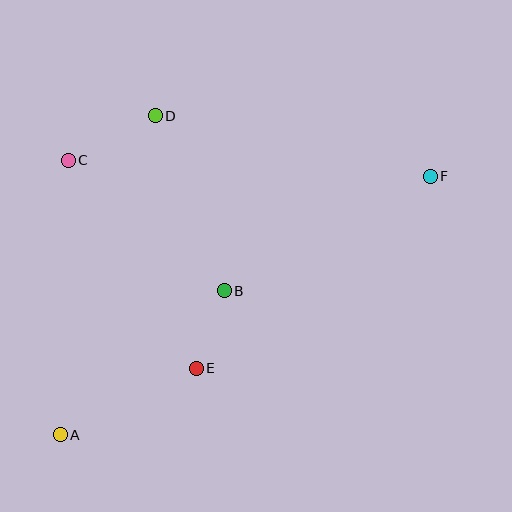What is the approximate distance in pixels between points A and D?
The distance between A and D is approximately 333 pixels.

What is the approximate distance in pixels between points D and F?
The distance between D and F is approximately 282 pixels.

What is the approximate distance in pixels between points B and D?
The distance between B and D is approximately 188 pixels.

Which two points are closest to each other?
Points B and E are closest to each other.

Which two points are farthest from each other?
Points A and F are farthest from each other.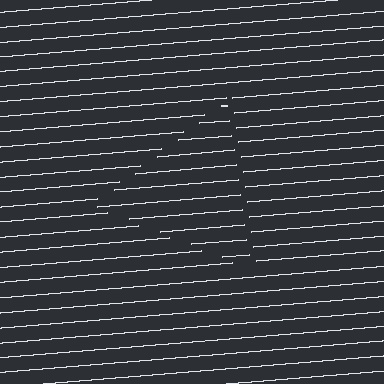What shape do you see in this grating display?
An illusory triangle. The interior of the shape contains the same grating, shifted by half a period — the contour is defined by the phase discontinuity where line-ends from the inner and outer gratings abut.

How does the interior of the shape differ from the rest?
The interior of the shape contains the same grating, shifted by half a period — the contour is defined by the phase discontinuity where line-ends from the inner and outer gratings abut.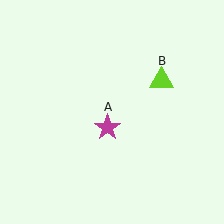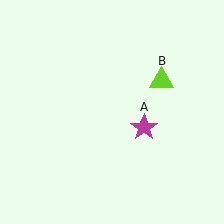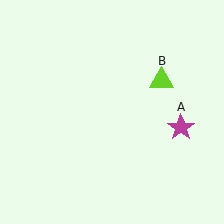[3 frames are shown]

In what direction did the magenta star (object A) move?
The magenta star (object A) moved right.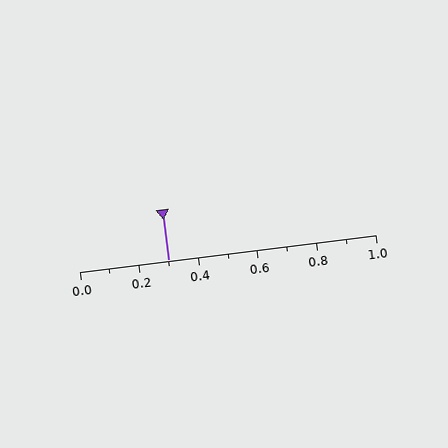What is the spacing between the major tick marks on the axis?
The major ticks are spaced 0.2 apart.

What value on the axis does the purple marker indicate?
The marker indicates approximately 0.3.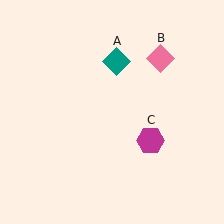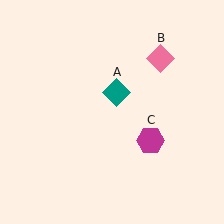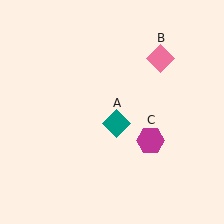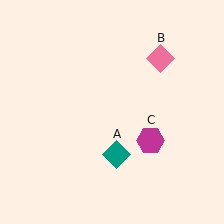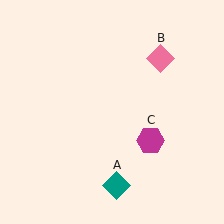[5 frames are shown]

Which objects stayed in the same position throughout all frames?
Pink diamond (object B) and magenta hexagon (object C) remained stationary.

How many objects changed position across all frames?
1 object changed position: teal diamond (object A).